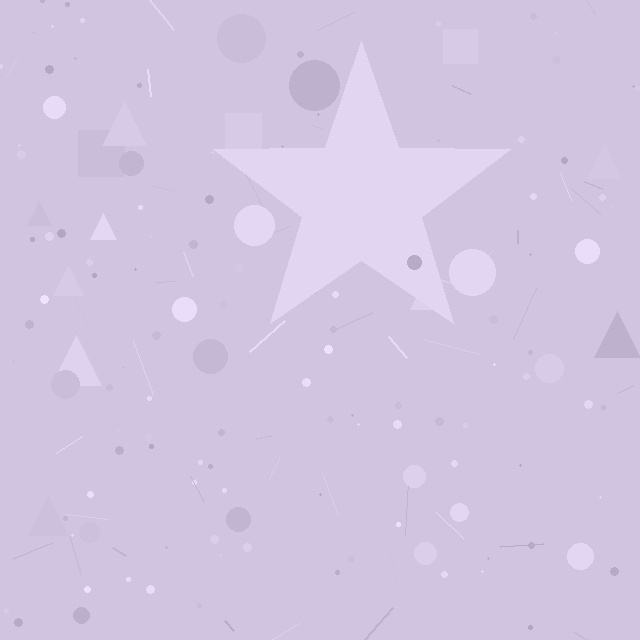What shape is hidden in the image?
A star is hidden in the image.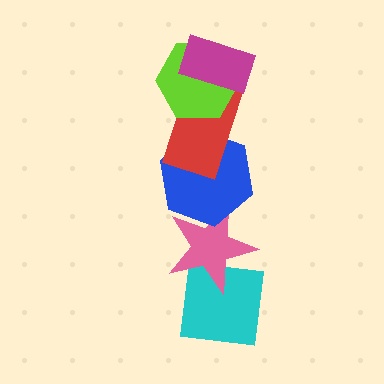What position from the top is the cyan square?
The cyan square is 6th from the top.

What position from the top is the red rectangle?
The red rectangle is 3rd from the top.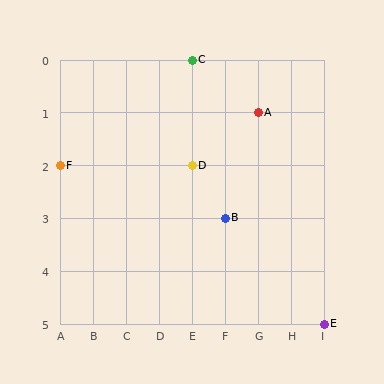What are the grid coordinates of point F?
Point F is at grid coordinates (A, 2).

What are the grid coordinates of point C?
Point C is at grid coordinates (E, 0).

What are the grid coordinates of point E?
Point E is at grid coordinates (I, 5).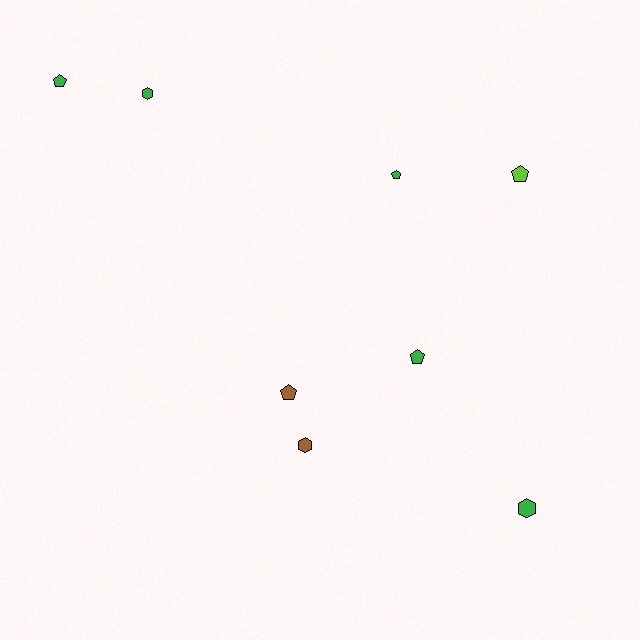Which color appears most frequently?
Green, with 5 objects.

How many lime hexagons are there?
There are no lime hexagons.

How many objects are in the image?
There are 8 objects.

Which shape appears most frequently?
Pentagon, with 5 objects.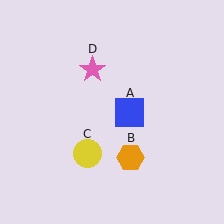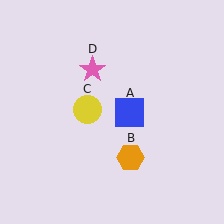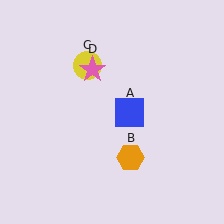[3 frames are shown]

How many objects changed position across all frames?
1 object changed position: yellow circle (object C).